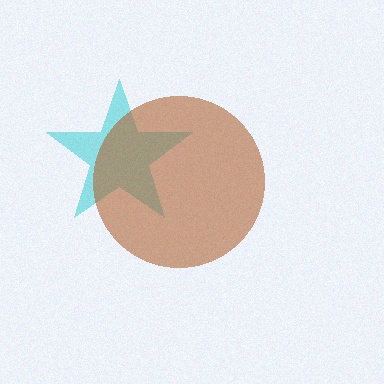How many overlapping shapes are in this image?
There are 2 overlapping shapes in the image.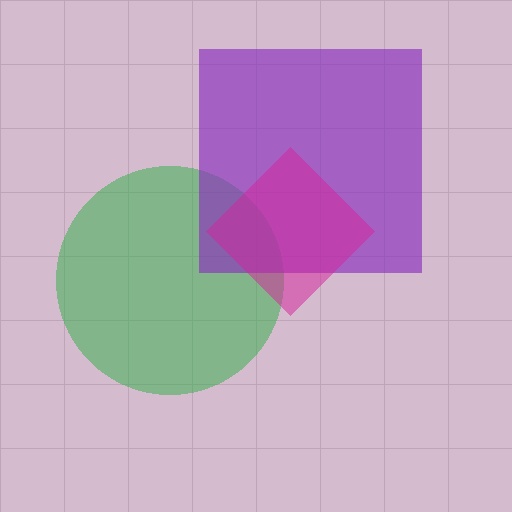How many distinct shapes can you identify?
There are 3 distinct shapes: a green circle, a purple square, a magenta diamond.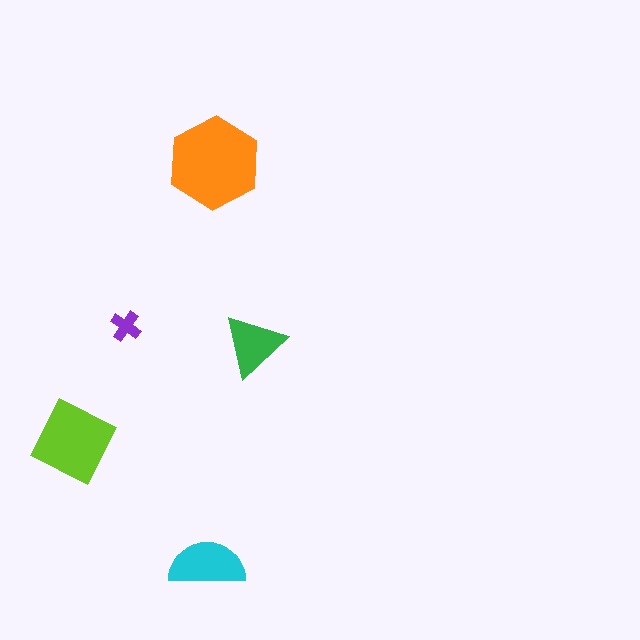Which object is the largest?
The orange hexagon.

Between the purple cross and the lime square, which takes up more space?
The lime square.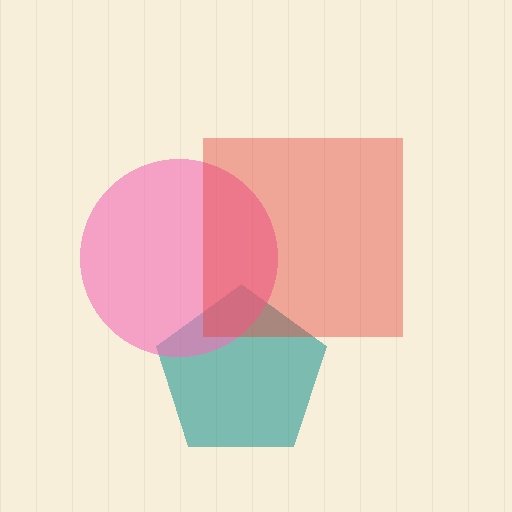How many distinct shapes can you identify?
There are 3 distinct shapes: a teal pentagon, a pink circle, a red square.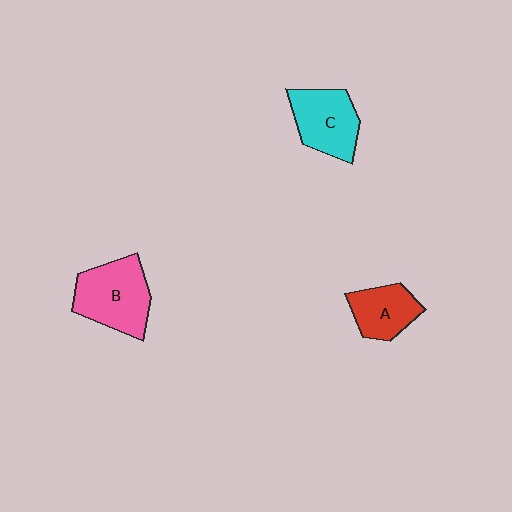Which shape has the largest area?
Shape B (pink).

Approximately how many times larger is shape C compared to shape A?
Approximately 1.3 times.